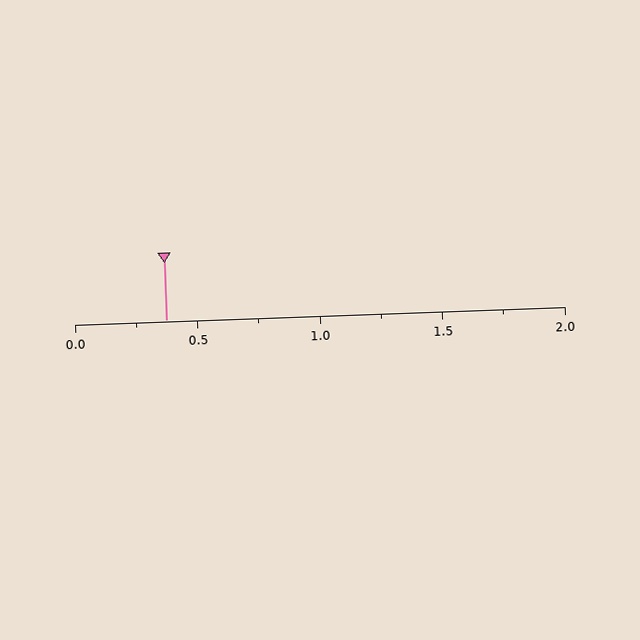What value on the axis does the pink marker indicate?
The marker indicates approximately 0.38.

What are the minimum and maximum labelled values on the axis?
The axis runs from 0.0 to 2.0.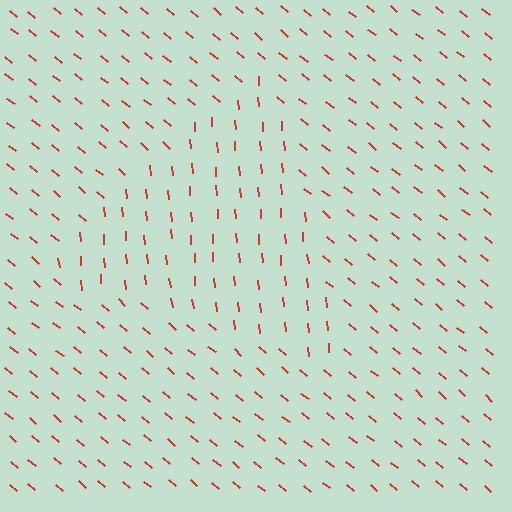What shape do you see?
I see a triangle.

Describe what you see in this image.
The image is filled with small red line segments. A triangle region in the image has lines oriented differently from the surrounding lines, creating a visible texture boundary.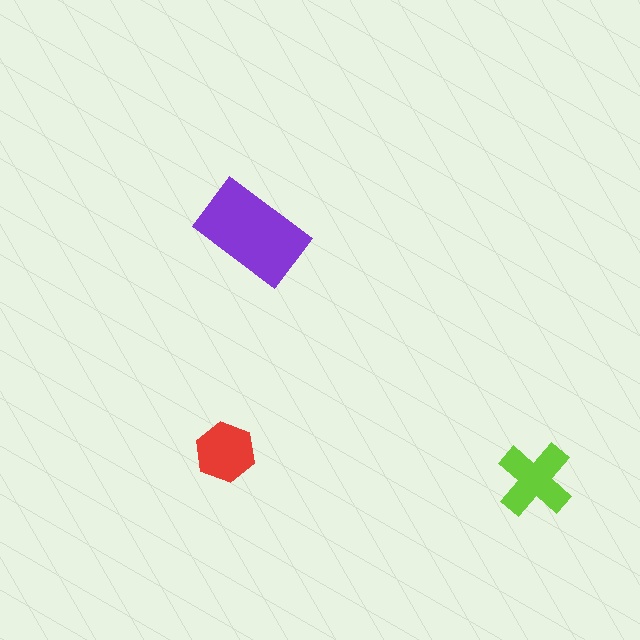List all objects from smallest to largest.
The red hexagon, the lime cross, the purple rectangle.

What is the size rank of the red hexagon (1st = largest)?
3rd.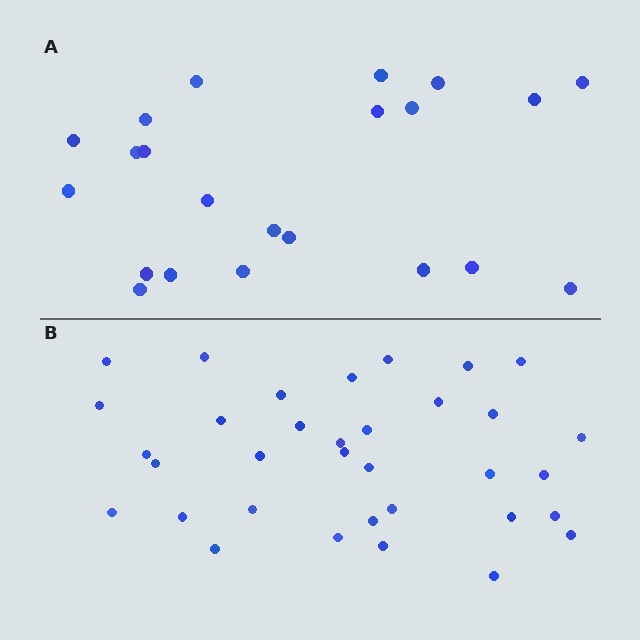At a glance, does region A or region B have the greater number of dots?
Region B (the bottom region) has more dots.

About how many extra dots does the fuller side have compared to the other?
Region B has roughly 12 or so more dots than region A.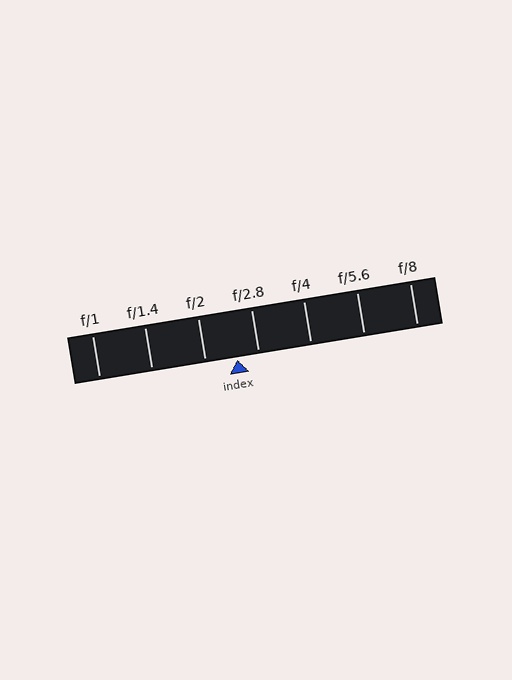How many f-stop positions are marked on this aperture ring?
There are 7 f-stop positions marked.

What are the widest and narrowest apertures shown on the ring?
The widest aperture shown is f/1 and the narrowest is f/8.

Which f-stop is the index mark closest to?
The index mark is closest to f/2.8.